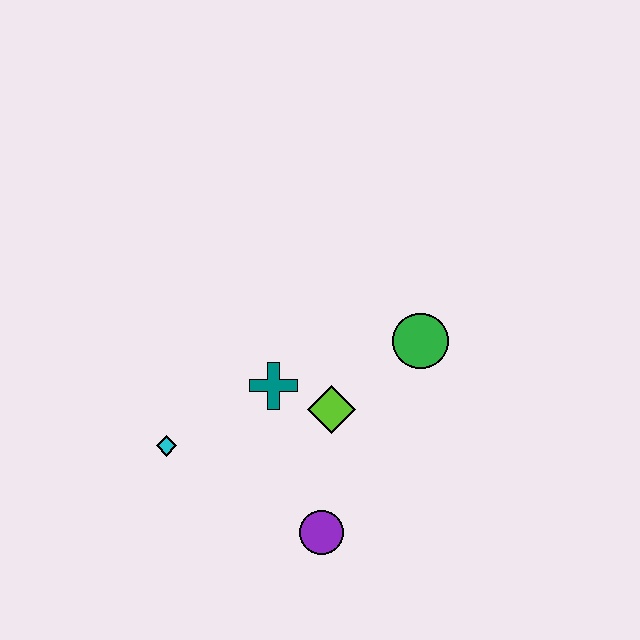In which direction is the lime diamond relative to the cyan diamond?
The lime diamond is to the right of the cyan diamond.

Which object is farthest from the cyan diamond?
The green circle is farthest from the cyan diamond.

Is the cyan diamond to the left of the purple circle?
Yes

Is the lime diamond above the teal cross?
No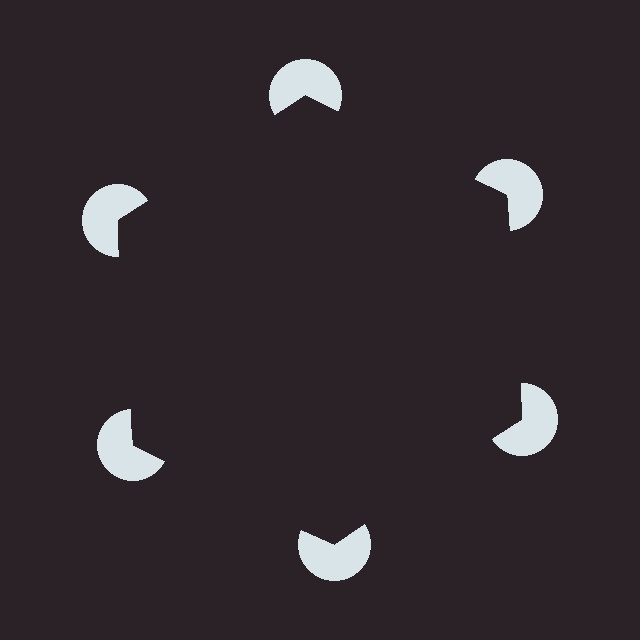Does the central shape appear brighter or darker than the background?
It typically appears slightly darker than the background, even though no actual brightness change is drawn.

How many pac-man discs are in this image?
There are 6 — one at each vertex of the illusory hexagon.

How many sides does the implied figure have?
6 sides.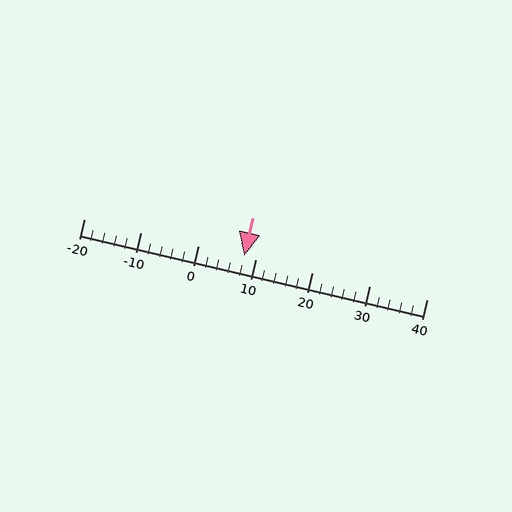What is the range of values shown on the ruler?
The ruler shows values from -20 to 40.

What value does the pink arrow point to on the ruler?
The pink arrow points to approximately 8.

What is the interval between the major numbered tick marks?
The major tick marks are spaced 10 units apart.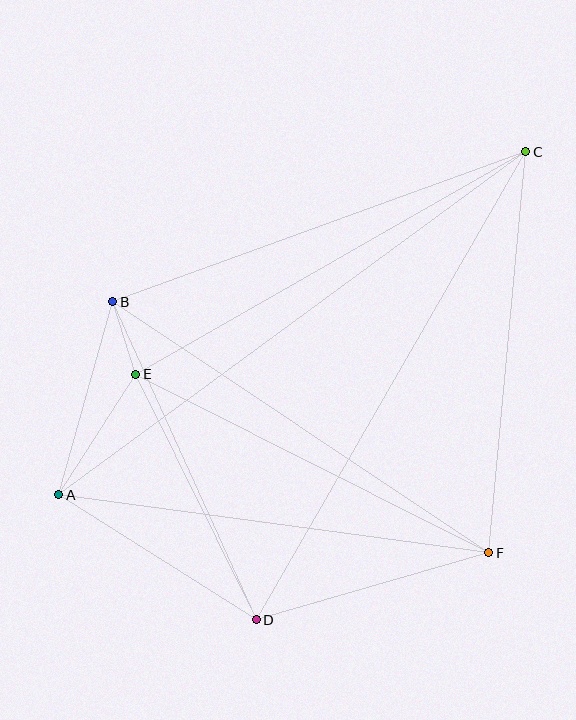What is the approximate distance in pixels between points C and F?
The distance between C and F is approximately 403 pixels.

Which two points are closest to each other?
Points B and E are closest to each other.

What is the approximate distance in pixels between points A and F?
The distance between A and F is approximately 434 pixels.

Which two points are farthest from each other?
Points A and C are farthest from each other.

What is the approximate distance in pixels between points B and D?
The distance between B and D is approximately 349 pixels.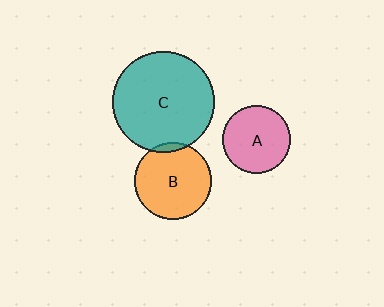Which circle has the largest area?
Circle C (teal).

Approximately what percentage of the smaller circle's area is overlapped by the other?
Approximately 5%.